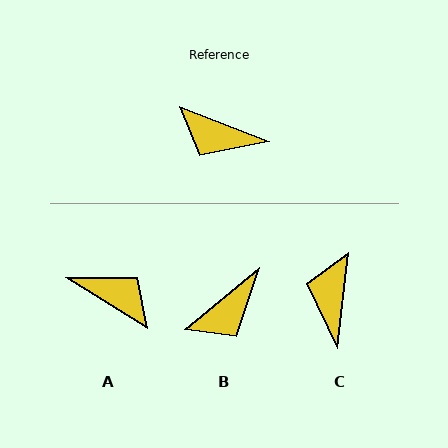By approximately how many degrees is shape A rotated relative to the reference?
Approximately 169 degrees counter-clockwise.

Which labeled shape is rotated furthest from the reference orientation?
A, about 169 degrees away.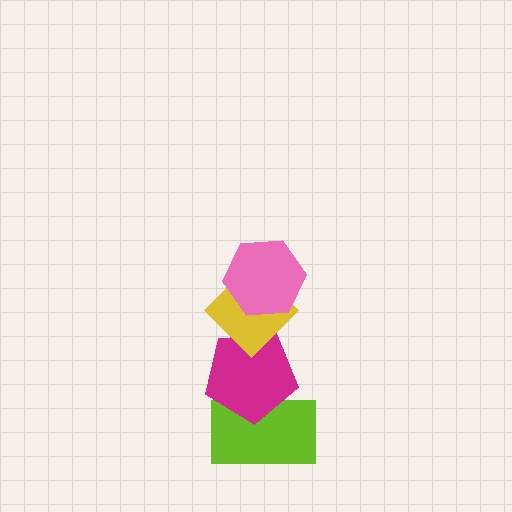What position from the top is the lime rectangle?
The lime rectangle is 4th from the top.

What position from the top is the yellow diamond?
The yellow diamond is 2nd from the top.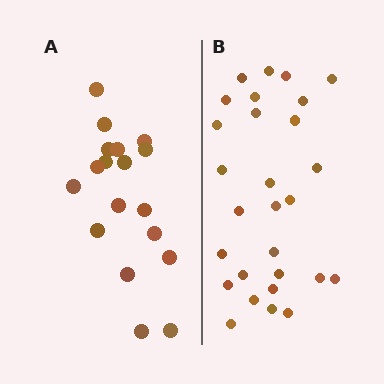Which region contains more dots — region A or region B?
Region B (the right region) has more dots.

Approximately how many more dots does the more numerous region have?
Region B has roughly 10 or so more dots than region A.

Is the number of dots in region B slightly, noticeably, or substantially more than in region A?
Region B has substantially more. The ratio is roughly 1.6 to 1.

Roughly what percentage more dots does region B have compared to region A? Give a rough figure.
About 55% more.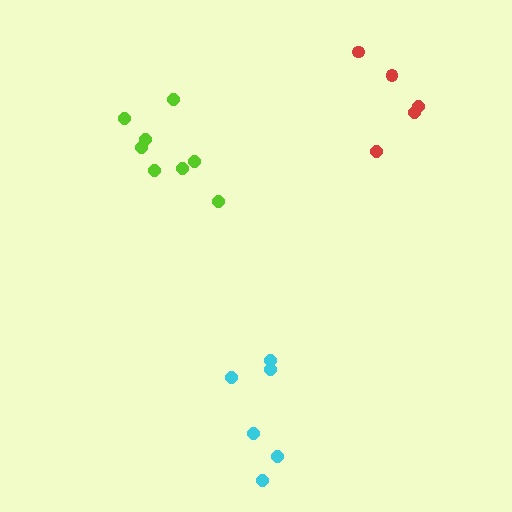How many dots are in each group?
Group 1: 5 dots, Group 2: 8 dots, Group 3: 6 dots (19 total).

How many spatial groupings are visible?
There are 3 spatial groupings.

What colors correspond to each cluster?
The clusters are colored: red, lime, cyan.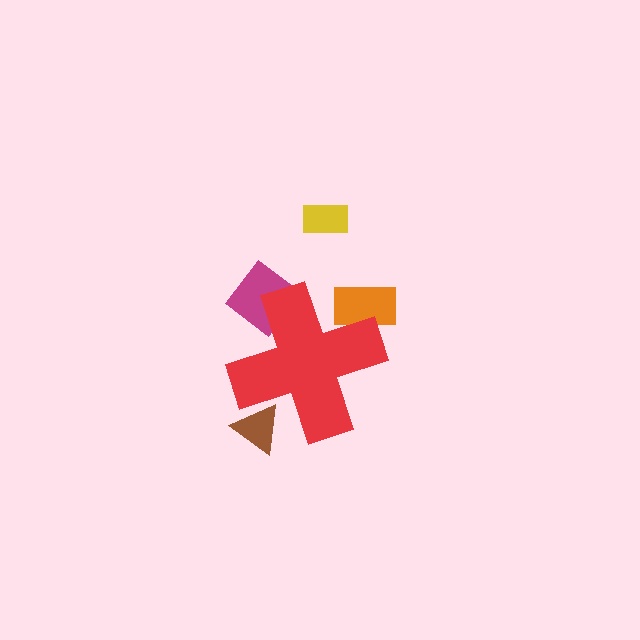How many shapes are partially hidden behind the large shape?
3 shapes are partially hidden.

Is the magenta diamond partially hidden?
Yes, the magenta diamond is partially hidden behind the red cross.